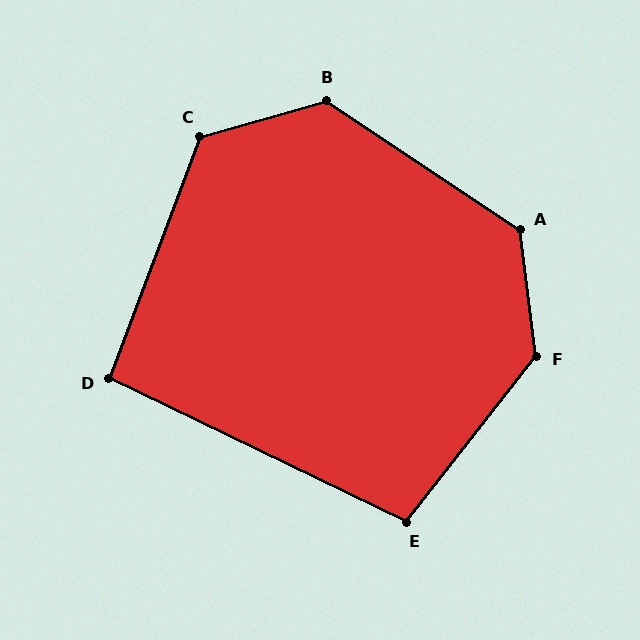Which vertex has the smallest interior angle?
D, at approximately 95 degrees.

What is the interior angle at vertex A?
Approximately 131 degrees (obtuse).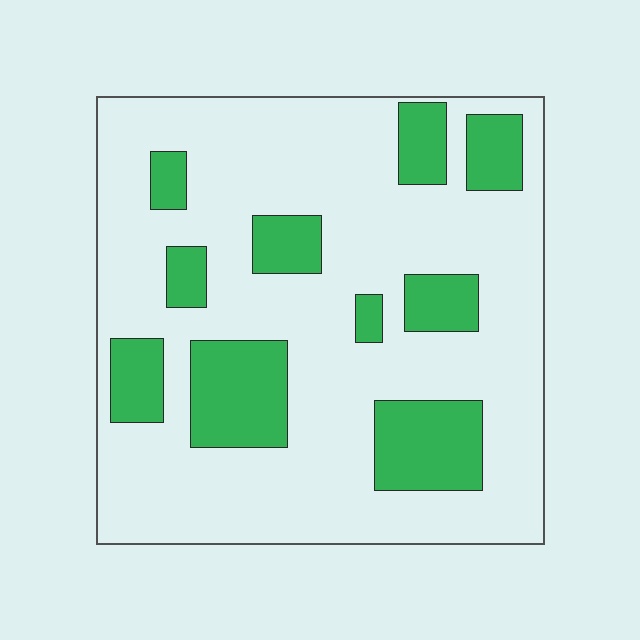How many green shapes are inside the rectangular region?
10.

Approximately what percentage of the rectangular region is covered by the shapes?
Approximately 25%.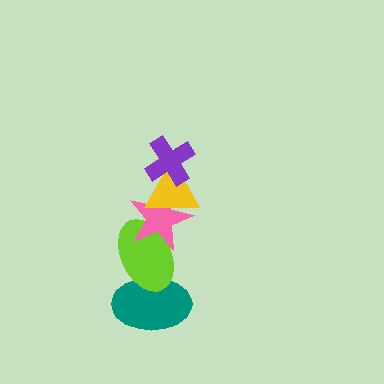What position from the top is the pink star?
The pink star is 3rd from the top.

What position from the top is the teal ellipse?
The teal ellipse is 5th from the top.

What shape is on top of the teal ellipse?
The lime ellipse is on top of the teal ellipse.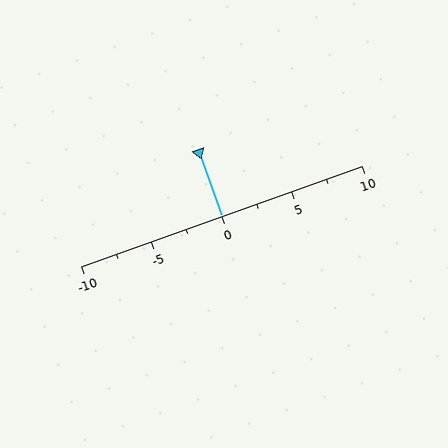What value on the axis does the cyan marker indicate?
The marker indicates approximately 0.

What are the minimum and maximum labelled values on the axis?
The axis runs from -10 to 10.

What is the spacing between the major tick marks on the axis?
The major ticks are spaced 5 apart.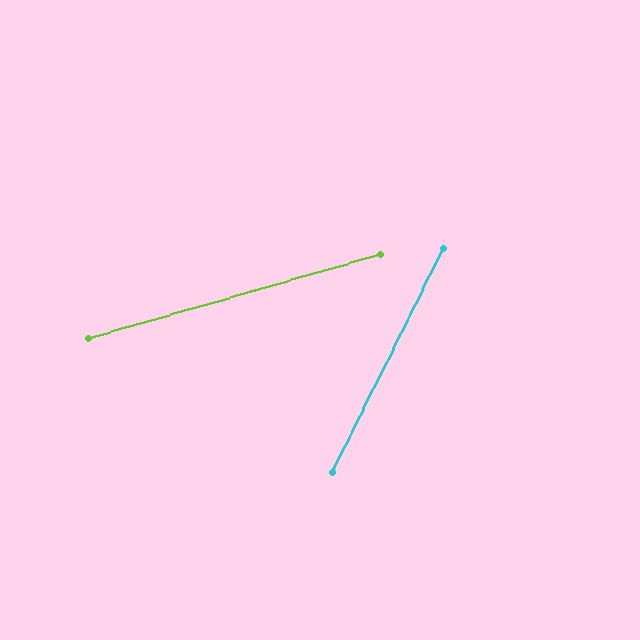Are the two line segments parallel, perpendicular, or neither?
Neither parallel nor perpendicular — they differ by about 47°.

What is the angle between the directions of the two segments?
Approximately 47 degrees.